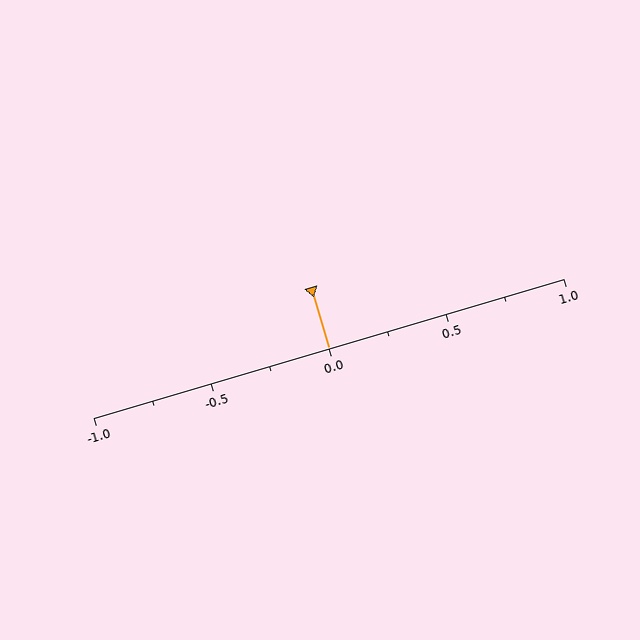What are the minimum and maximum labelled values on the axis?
The axis runs from -1.0 to 1.0.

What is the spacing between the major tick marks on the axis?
The major ticks are spaced 0.5 apart.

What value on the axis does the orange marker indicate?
The marker indicates approximately 0.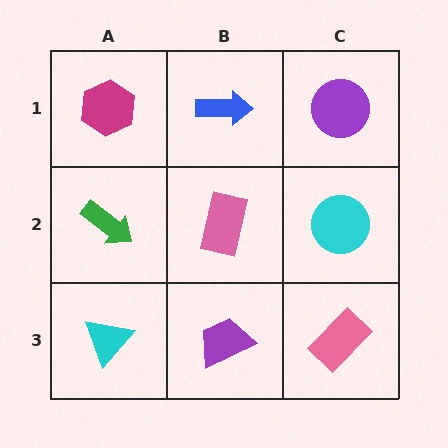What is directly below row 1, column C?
A cyan circle.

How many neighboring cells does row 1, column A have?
2.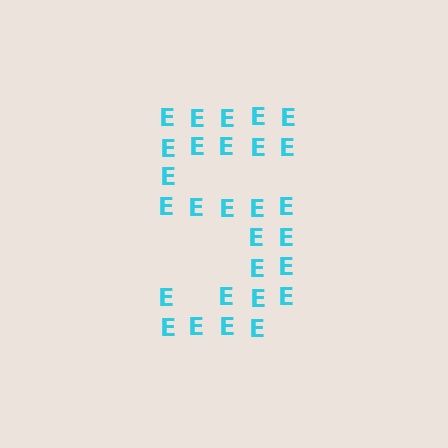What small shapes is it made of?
It is made of small letter E's.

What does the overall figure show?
The overall figure shows the digit 5.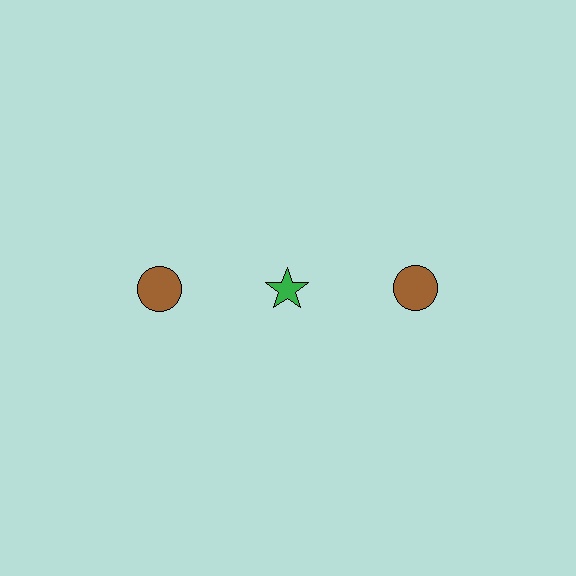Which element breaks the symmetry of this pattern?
The green star in the top row, second from left column breaks the symmetry. All other shapes are brown circles.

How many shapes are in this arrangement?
There are 3 shapes arranged in a grid pattern.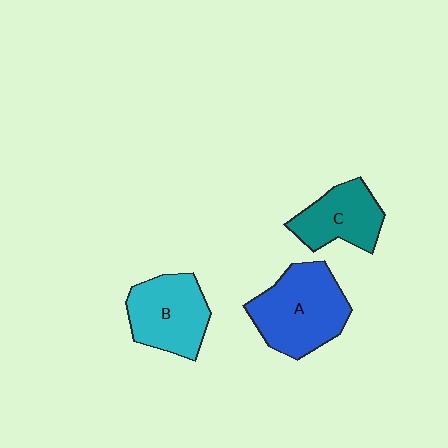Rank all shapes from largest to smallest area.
From largest to smallest: A (blue), B (cyan), C (teal).